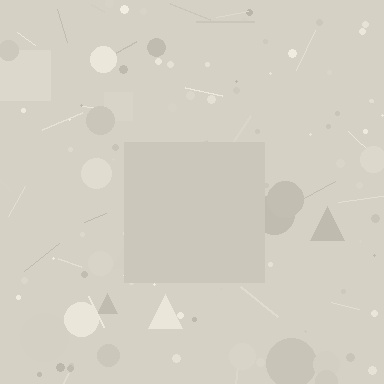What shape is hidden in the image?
A square is hidden in the image.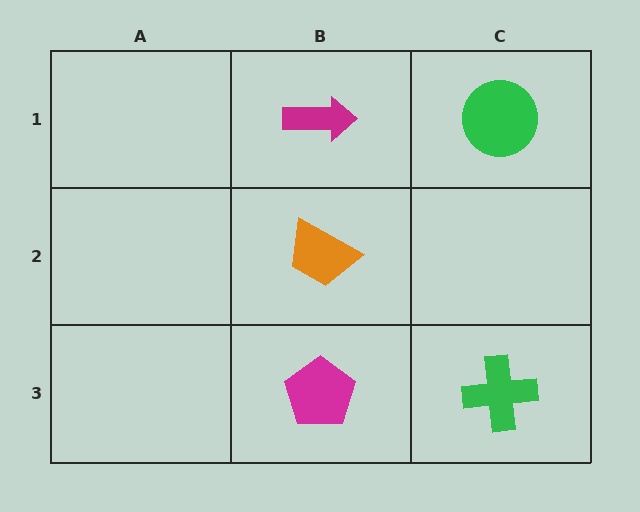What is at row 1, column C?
A green circle.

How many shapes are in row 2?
1 shape.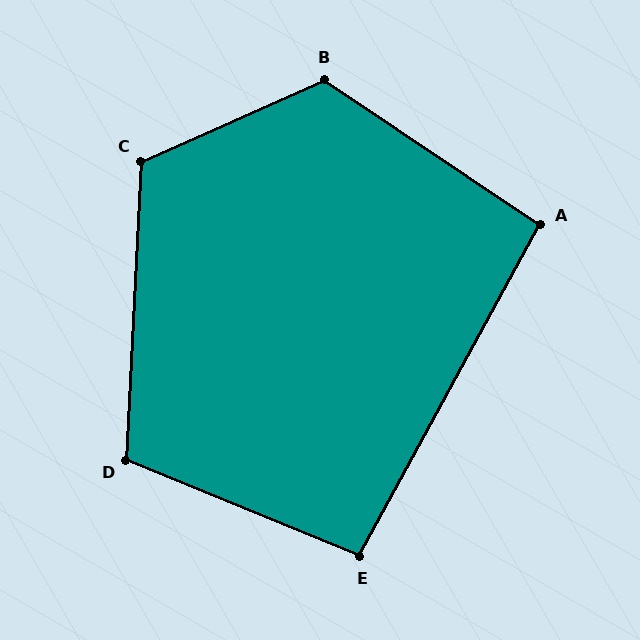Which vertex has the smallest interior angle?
A, at approximately 95 degrees.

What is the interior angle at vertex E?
Approximately 96 degrees (obtuse).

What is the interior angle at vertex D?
Approximately 110 degrees (obtuse).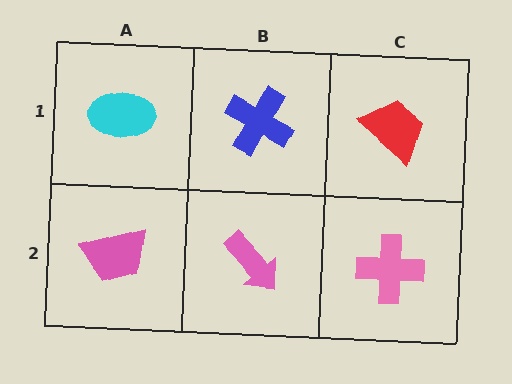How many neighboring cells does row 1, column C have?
2.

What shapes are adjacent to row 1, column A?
A pink trapezoid (row 2, column A), a blue cross (row 1, column B).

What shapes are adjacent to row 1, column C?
A pink cross (row 2, column C), a blue cross (row 1, column B).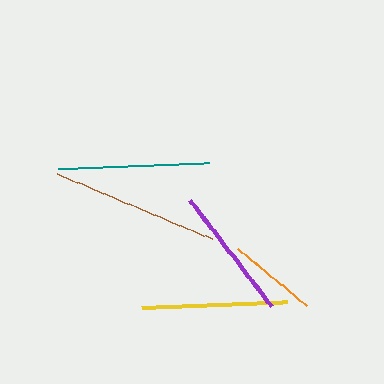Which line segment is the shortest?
The orange line is the shortest at approximately 89 pixels.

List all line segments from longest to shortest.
From longest to shortest: brown, teal, yellow, purple, orange.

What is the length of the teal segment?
The teal segment is approximately 151 pixels long.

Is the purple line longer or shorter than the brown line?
The brown line is longer than the purple line.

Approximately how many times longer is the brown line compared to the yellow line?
The brown line is approximately 1.1 times the length of the yellow line.